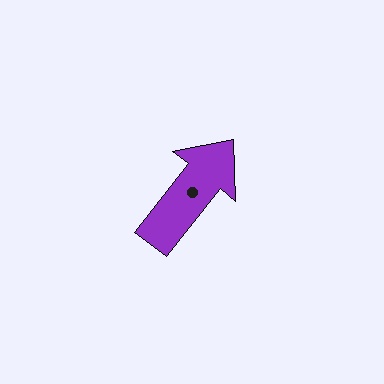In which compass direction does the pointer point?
Northeast.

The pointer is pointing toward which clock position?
Roughly 1 o'clock.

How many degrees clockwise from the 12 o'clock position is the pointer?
Approximately 38 degrees.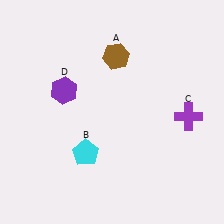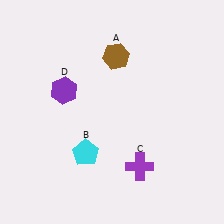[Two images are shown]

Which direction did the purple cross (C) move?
The purple cross (C) moved down.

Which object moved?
The purple cross (C) moved down.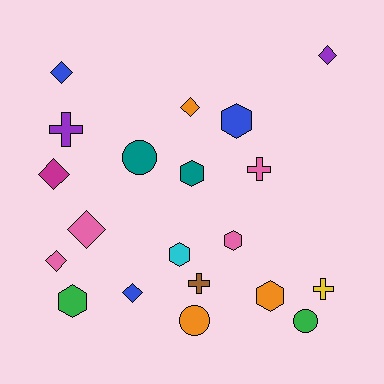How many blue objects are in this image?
There are 3 blue objects.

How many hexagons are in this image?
There are 6 hexagons.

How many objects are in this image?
There are 20 objects.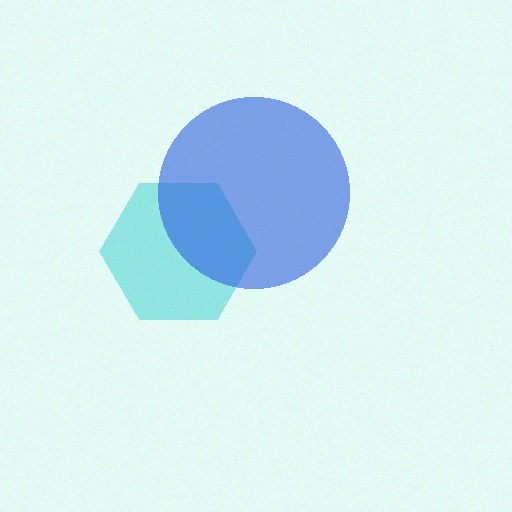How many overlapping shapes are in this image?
There are 2 overlapping shapes in the image.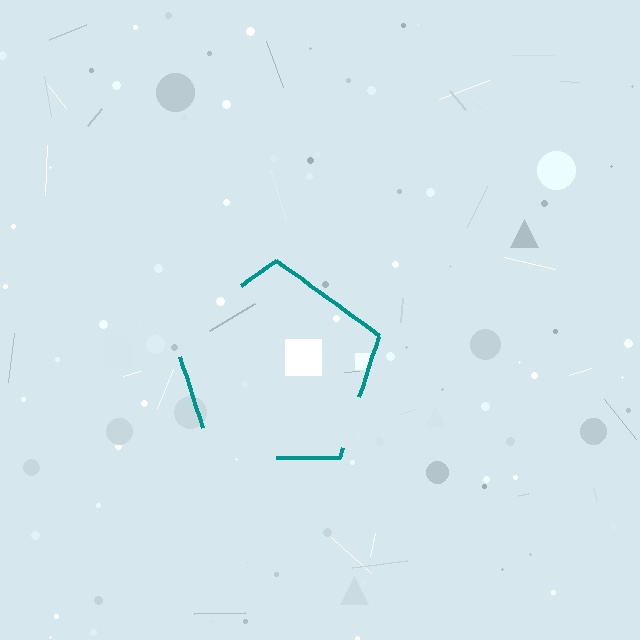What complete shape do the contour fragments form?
The contour fragments form a pentagon.